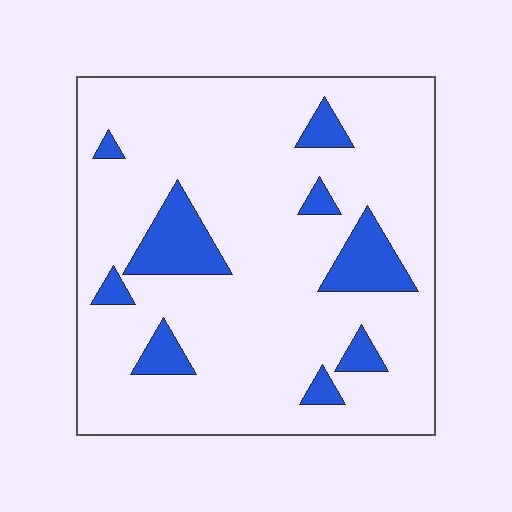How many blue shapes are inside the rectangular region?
9.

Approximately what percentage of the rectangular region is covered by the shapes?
Approximately 15%.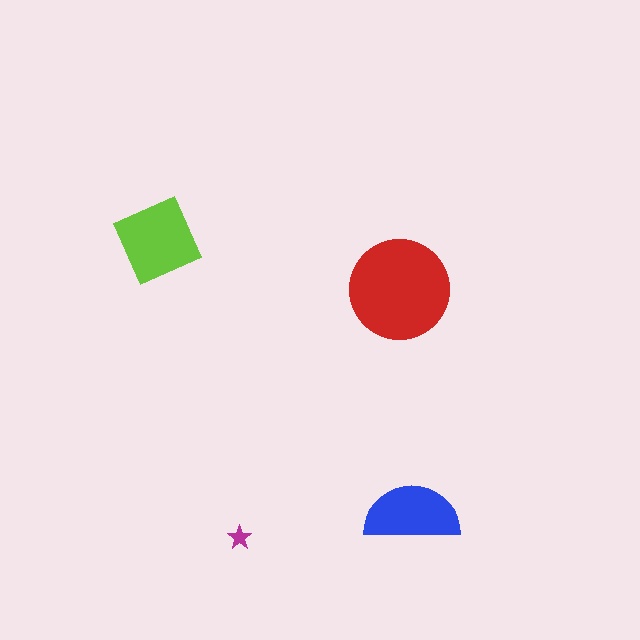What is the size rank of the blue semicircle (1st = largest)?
3rd.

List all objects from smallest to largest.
The magenta star, the blue semicircle, the lime square, the red circle.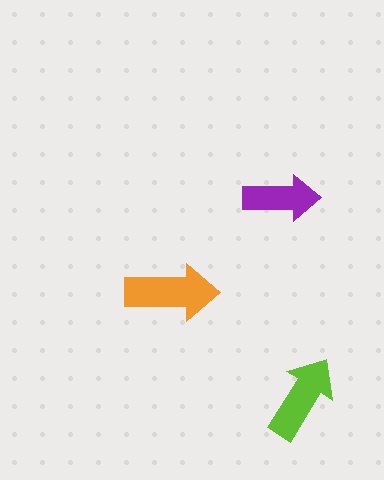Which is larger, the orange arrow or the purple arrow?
The orange one.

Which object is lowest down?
The lime arrow is bottommost.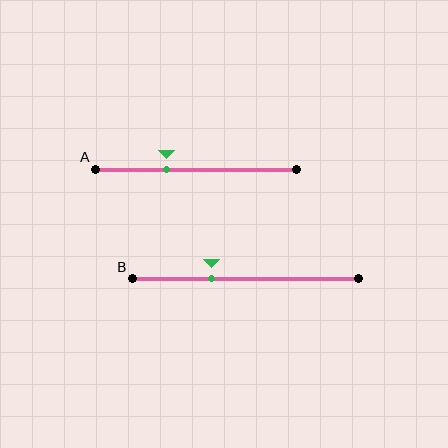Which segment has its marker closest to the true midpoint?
Segment A has its marker closest to the true midpoint.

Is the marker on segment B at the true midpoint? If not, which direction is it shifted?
No, the marker on segment B is shifted to the left by about 15% of the segment length.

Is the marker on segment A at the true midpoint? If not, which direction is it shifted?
No, the marker on segment A is shifted to the left by about 15% of the segment length.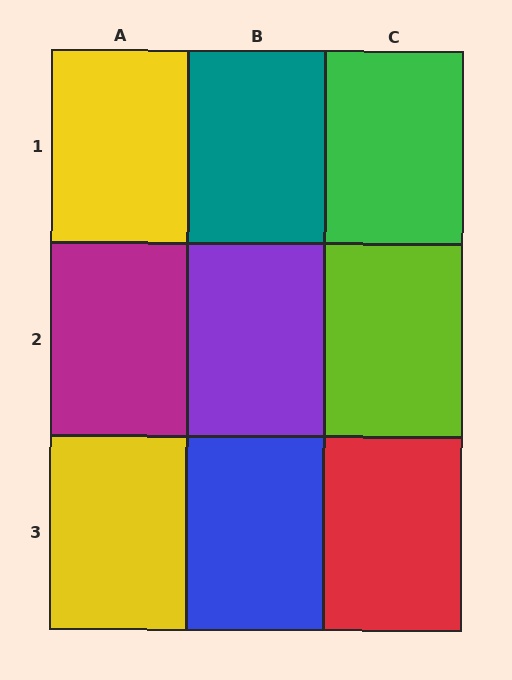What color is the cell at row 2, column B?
Purple.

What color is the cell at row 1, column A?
Yellow.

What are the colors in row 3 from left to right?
Yellow, blue, red.